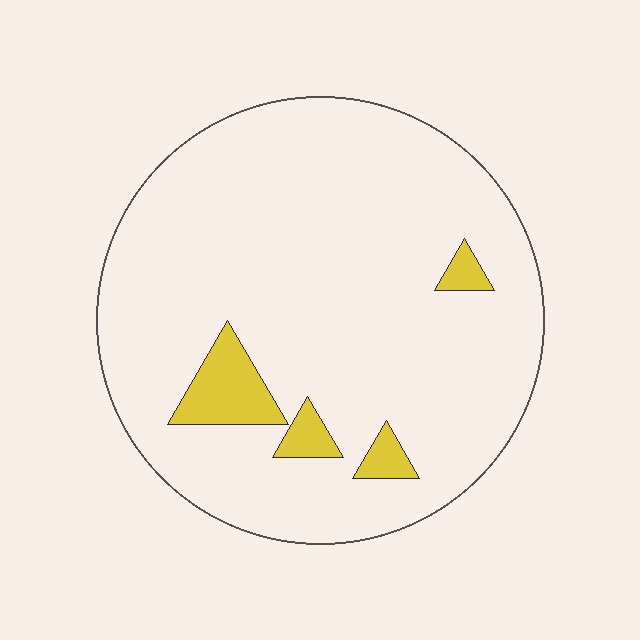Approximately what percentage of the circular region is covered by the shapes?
Approximately 10%.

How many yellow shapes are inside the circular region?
4.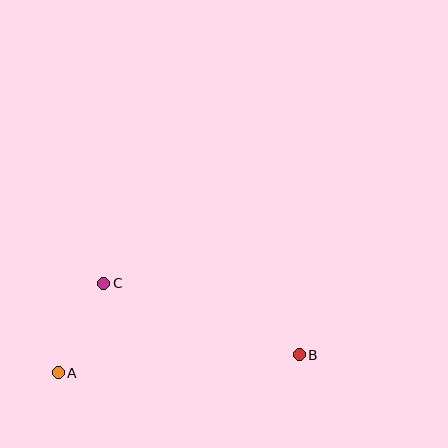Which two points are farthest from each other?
Points A and B are farthest from each other.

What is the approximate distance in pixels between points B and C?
The distance between B and C is approximately 209 pixels.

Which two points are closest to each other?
Points A and C are closest to each other.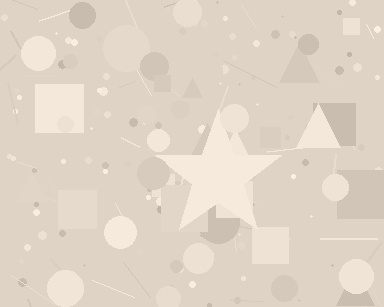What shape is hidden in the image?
A star is hidden in the image.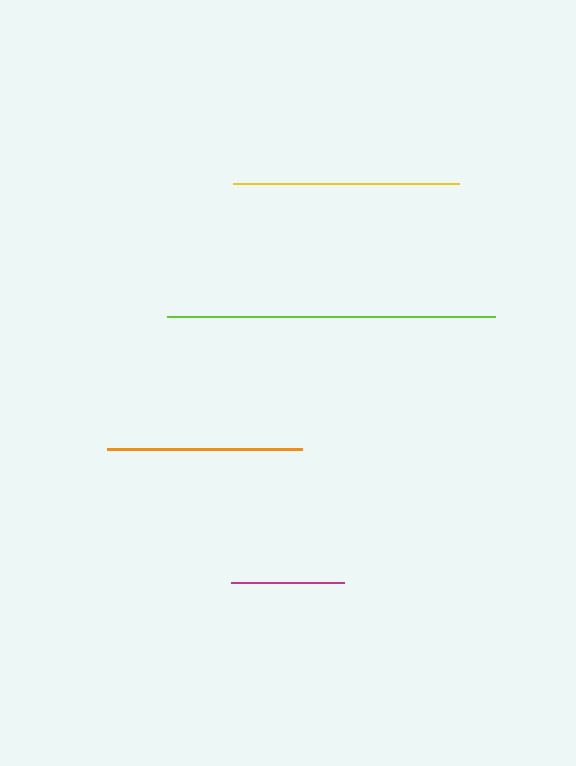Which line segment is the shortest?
The magenta line is the shortest at approximately 113 pixels.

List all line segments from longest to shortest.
From longest to shortest: lime, yellow, orange, magenta.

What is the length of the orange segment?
The orange segment is approximately 195 pixels long.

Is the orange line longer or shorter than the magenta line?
The orange line is longer than the magenta line.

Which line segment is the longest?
The lime line is the longest at approximately 329 pixels.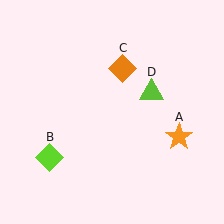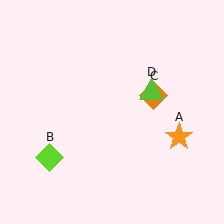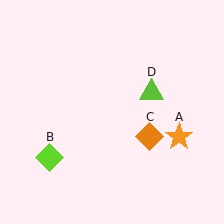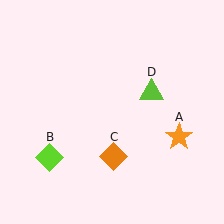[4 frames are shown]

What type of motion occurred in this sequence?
The orange diamond (object C) rotated clockwise around the center of the scene.